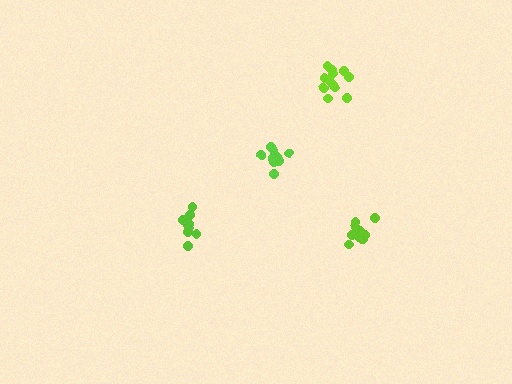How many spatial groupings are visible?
There are 4 spatial groupings.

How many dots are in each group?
Group 1: 10 dots, Group 2: 9 dots, Group 3: 12 dots, Group 4: 10 dots (41 total).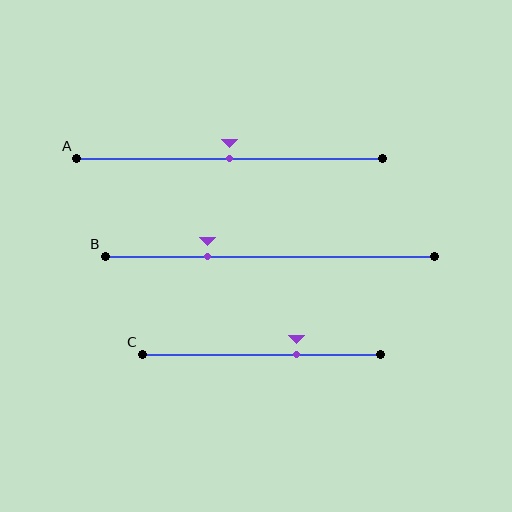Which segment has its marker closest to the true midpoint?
Segment A has its marker closest to the true midpoint.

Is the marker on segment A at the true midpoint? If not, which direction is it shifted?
Yes, the marker on segment A is at the true midpoint.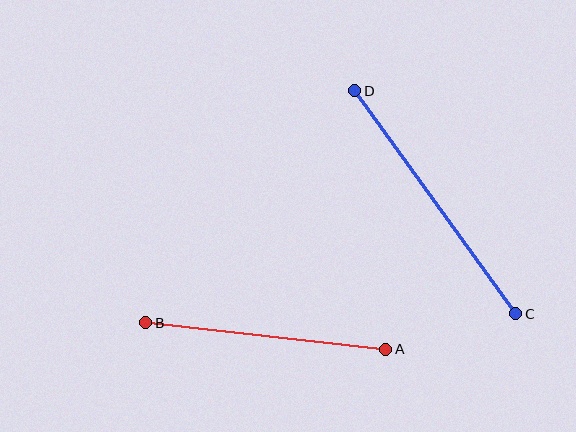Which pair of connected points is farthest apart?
Points C and D are farthest apart.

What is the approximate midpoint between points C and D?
The midpoint is at approximately (435, 202) pixels.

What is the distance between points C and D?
The distance is approximately 275 pixels.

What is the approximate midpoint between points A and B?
The midpoint is at approximately (266, 336) pixels.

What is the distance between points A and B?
The distance is approximately 241 pixels.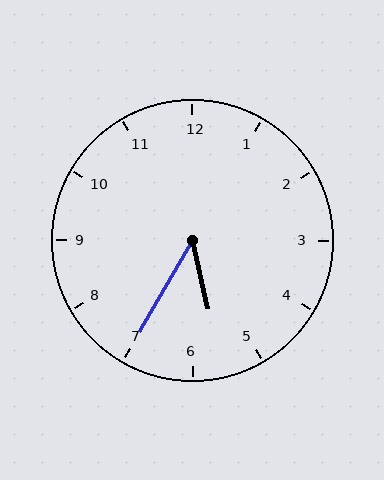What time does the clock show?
5:35.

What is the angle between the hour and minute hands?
Approximately 42 degrees.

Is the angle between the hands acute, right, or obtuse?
It is acute.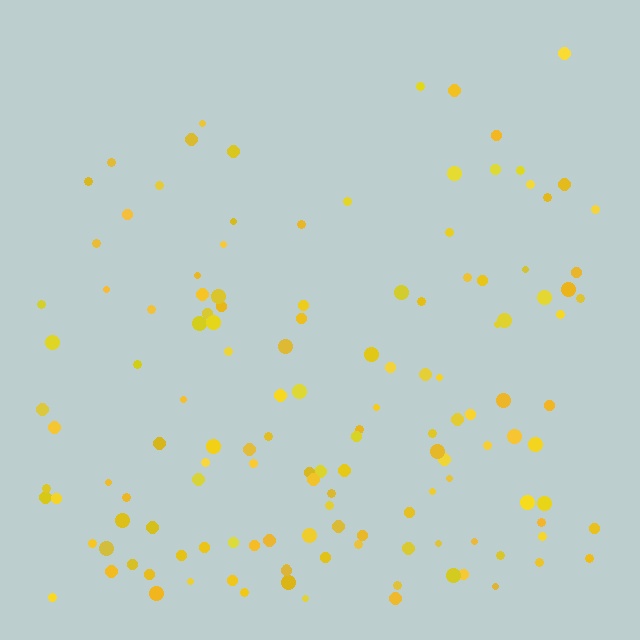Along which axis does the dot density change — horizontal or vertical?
Vertical.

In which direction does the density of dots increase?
From top to bottom, with the bottom side densest.